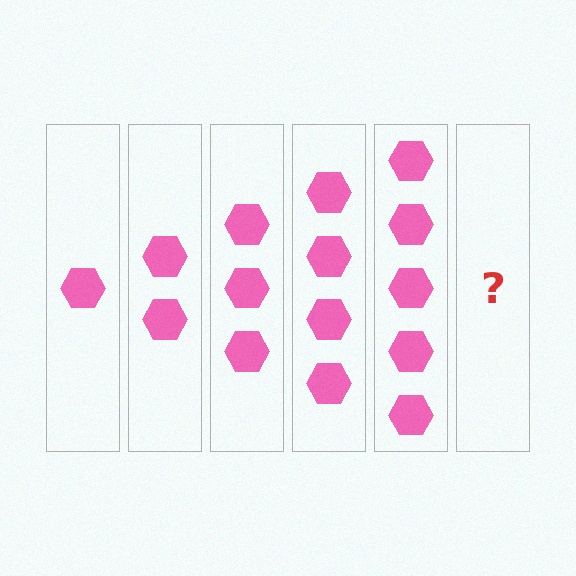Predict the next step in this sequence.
The next step is 6 hexagons.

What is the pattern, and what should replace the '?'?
The pattern is that each step adds one more hexagon. The '?' should be 6 hexagons.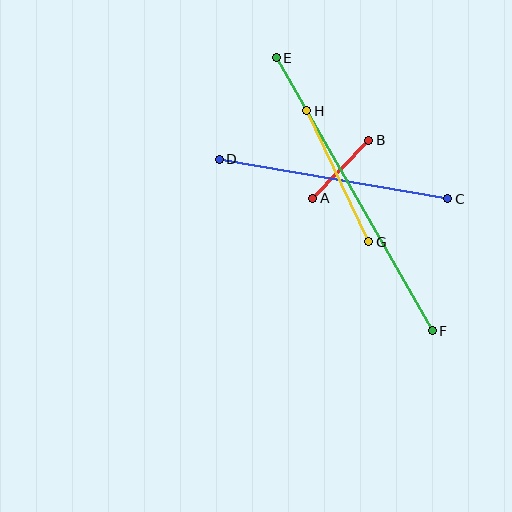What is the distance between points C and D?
The distance is approximately 232 pixels.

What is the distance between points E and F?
The distance is approximately 315 pixels.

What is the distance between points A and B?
The distance is approximately 81 pixels.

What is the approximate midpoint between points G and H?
The midpoint is at approximately (338, 176) pixels.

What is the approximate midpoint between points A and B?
The midpoint is at approximately (341, 169) pixels.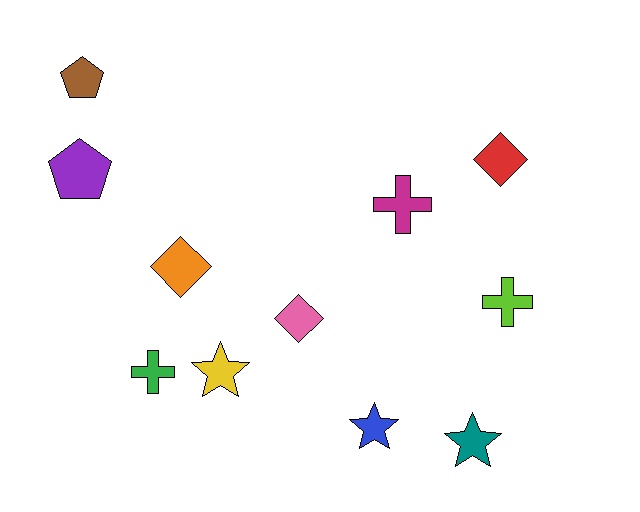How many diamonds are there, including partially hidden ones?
There are 3 diamonds.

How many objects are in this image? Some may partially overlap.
There are 11 objects.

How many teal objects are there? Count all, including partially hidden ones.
There is 1 teal object.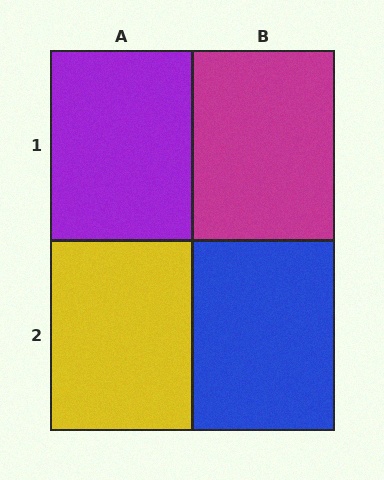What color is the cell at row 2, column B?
Blue.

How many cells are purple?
1 cell is purple.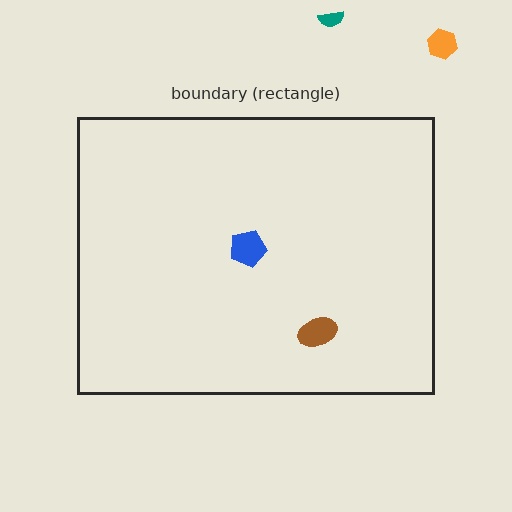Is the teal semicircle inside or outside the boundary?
Outside.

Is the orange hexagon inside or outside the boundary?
Outside.